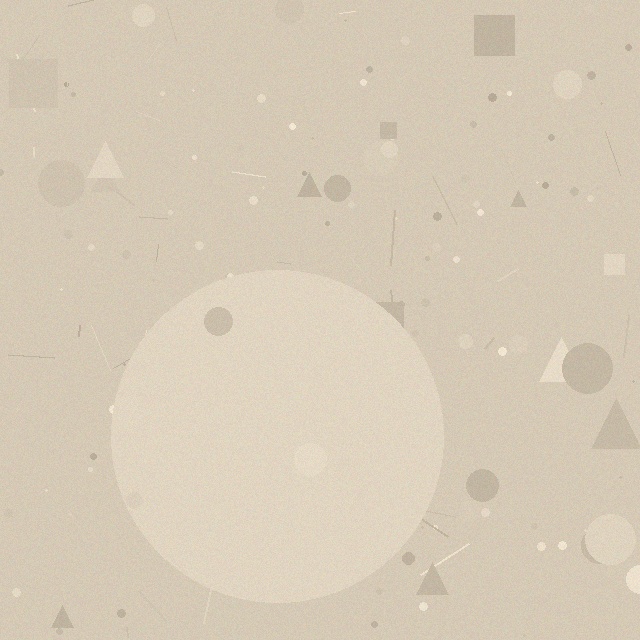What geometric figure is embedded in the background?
A circle is embedded in the background.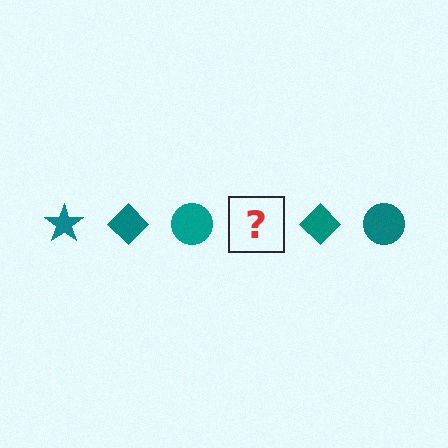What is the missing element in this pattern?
The missing element is a teal star.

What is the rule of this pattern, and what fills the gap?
The rule is that the pattern cycles through star, diamond, circle shapes in teal. The gap should be filled with a teal star.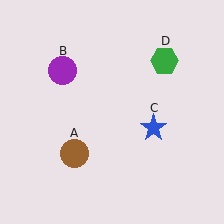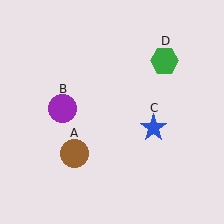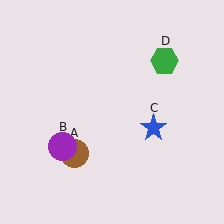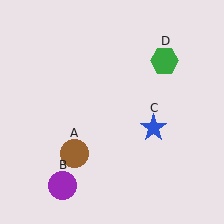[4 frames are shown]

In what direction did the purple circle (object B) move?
The purple circle (object B) moved down.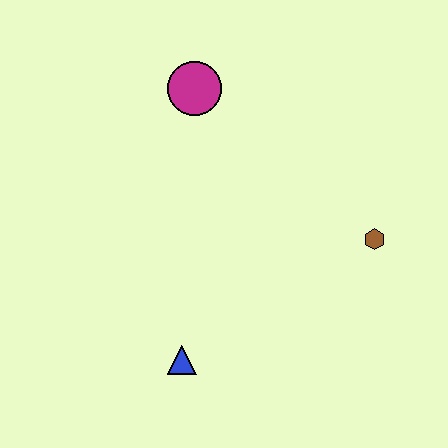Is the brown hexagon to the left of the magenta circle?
No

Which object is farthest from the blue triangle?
The magenta circle is farthest from the blue triangle.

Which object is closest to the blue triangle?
The brown hexagon is closest to the blue triangle.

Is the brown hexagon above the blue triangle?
Yes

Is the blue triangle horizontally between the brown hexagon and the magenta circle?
No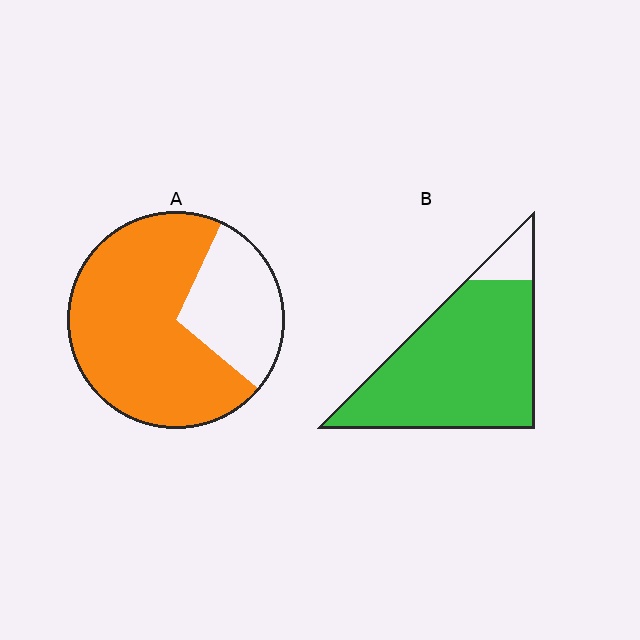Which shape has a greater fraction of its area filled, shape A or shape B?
Shape B.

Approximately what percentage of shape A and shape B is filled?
A is approximately 70% and B is approximately 90%.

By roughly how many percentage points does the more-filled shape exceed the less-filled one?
By roughly 20 percentage points (B over A).